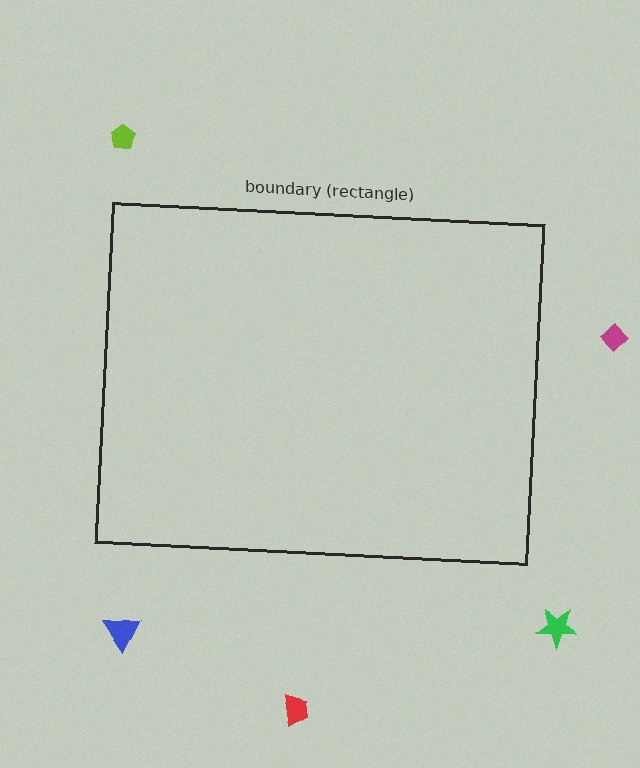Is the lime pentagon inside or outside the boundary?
Outside.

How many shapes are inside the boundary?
0 inside, 5 outside.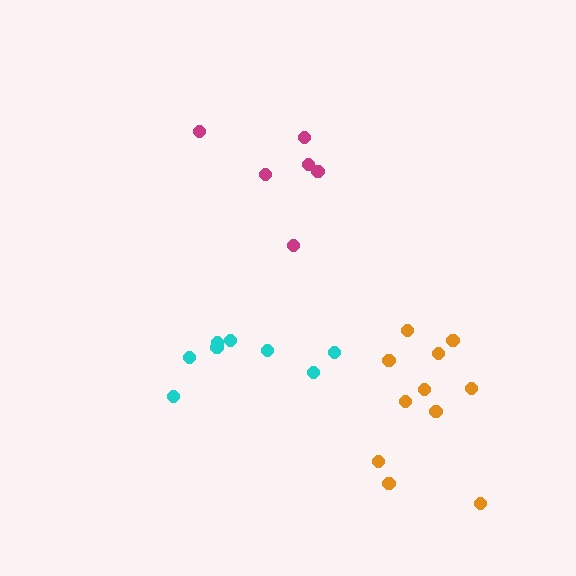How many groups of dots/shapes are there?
There are 3 groups.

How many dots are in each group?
Group 1: 6 dots, Group 2: 11 dots, Group 3: 8 dots (25 total).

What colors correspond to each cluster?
The clusters are colored: magenta, orange, cyan.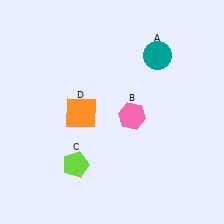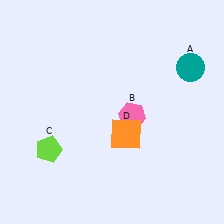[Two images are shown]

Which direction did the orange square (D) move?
The orange square (D) moved right.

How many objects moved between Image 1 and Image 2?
3 objects moved between the two images.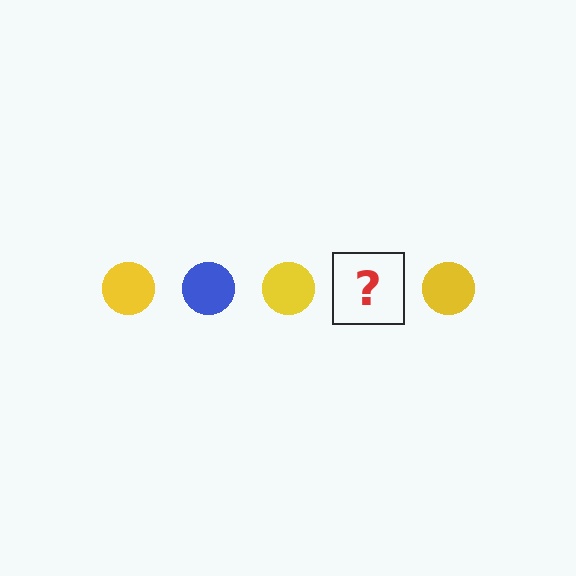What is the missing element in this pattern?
The missing element is a blue circle.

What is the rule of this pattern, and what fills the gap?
The rule is that the pattern cycles through yellow, blue circles. The gap should be filled with a blue circle.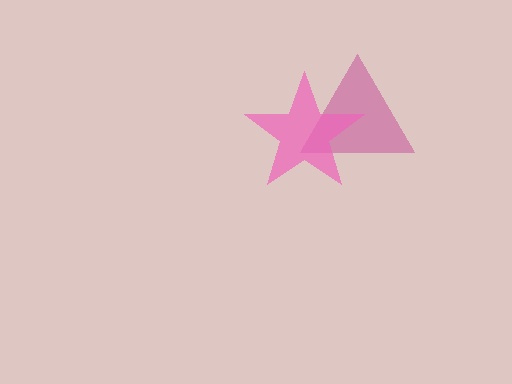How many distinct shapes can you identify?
There are 2 distinct shapes: a magenta triangle, a pink star.